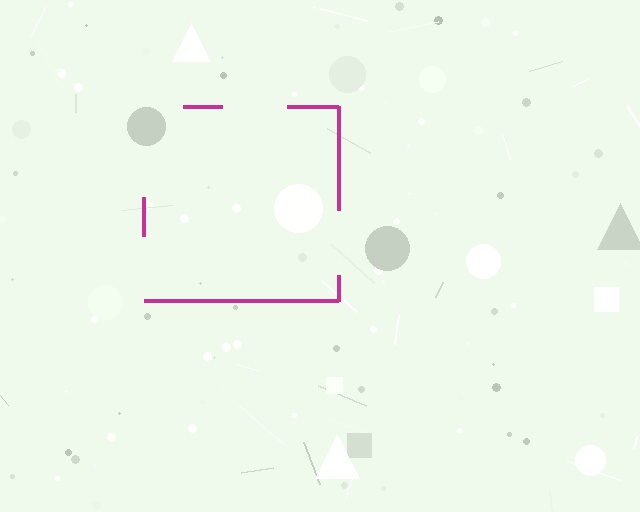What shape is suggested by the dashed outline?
The dashed outline suggests a square.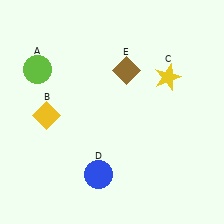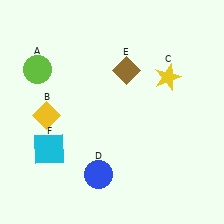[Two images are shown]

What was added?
A cyan square (F) was added in Image 2.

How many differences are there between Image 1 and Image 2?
There is 1 difference between the two images.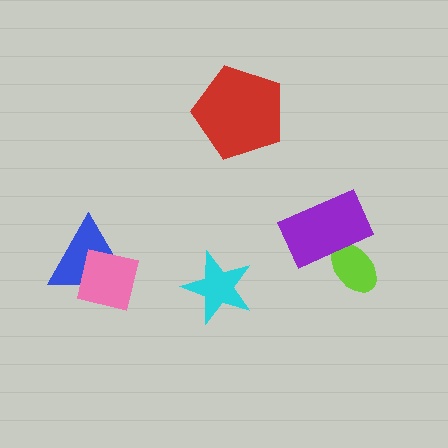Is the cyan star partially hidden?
No, no other shape covers it.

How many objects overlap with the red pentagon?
0 objects overlap with the red pentagon.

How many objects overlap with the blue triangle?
1 object overlaps with the blue triangle.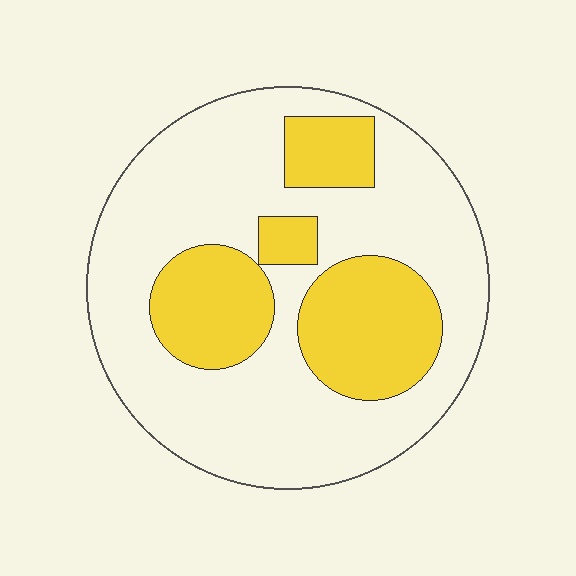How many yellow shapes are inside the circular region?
4.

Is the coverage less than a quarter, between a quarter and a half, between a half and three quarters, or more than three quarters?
Between a quarter and a half.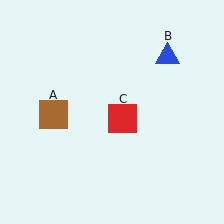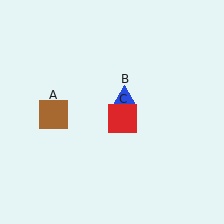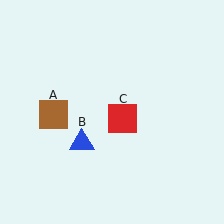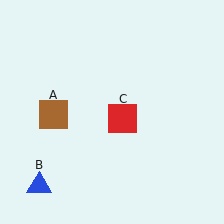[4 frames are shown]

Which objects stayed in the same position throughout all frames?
Brown square (object A) and red square (object C) remained stationary.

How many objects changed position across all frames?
1 object changed position: blue triangle (object B).